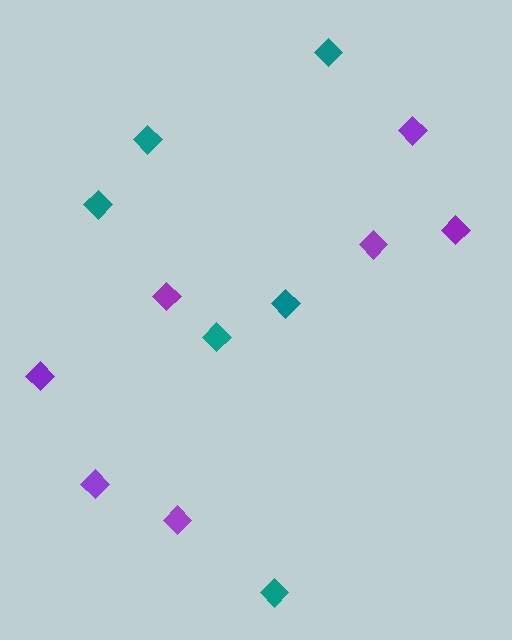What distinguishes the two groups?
There are 2 groups: one group of purple diamonds (7) and one group of teal diamonds (6).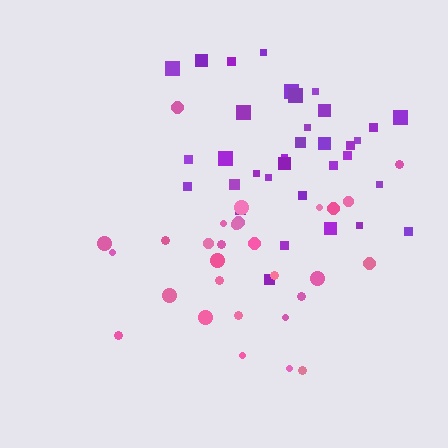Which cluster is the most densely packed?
Purple.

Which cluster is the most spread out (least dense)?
Pink.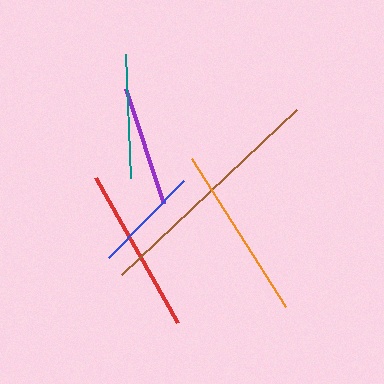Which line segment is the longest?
The brown line is the longest at approximately 241 pixels.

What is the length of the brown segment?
The brown segment is approximately 241 pixels long.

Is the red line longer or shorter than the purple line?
The red line is longer than the purple line.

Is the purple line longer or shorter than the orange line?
The orange line is longer than the purple line.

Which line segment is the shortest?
The blue line is the shortest at approximately 107 pixels.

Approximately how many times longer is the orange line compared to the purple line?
The orange line is approximately 1.4 times the length of the purple line.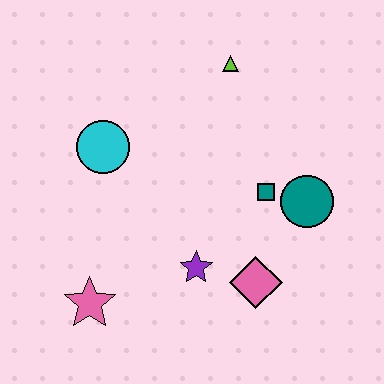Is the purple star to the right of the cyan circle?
Yes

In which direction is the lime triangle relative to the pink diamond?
The lime triangle is above the pink diamond.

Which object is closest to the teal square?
The teal circle is closest to the teal square.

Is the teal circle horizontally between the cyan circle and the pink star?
No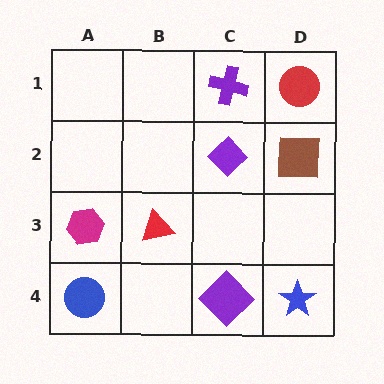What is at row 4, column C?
A purple diamond.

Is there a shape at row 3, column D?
No, that cell is empty.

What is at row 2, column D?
A brown square.